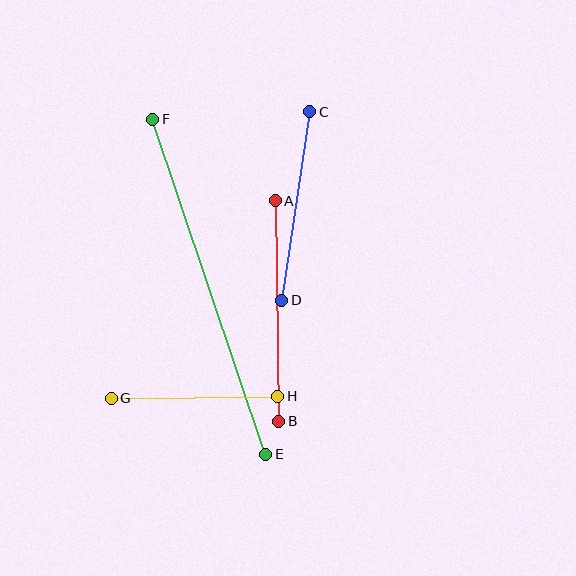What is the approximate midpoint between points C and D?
The midpoint is at approximately (296, 206) pixels.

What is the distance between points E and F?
The distance is approximately 354 pixels.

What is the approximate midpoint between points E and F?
The midpoint is at approximately (209, 287) pixels.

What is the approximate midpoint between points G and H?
The midpoint is at approximately (194, 397) pixels.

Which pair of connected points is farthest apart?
Points E and F are farthest apart.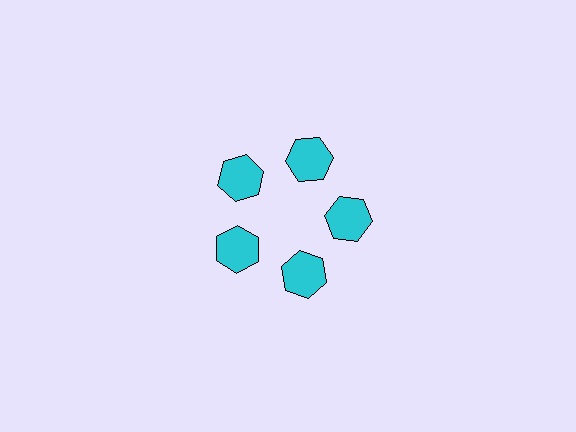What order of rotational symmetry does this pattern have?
This pattern has 5-fold rotational symmetry.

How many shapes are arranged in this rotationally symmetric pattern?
There are 5 shapes, arranged in 5 groups of 1.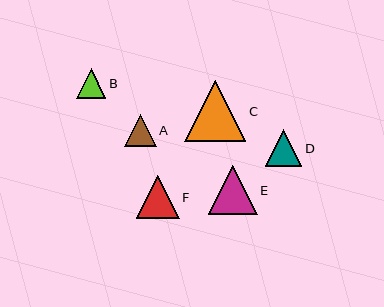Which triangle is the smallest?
Triangle B is the smallest with a size of approximately 30 pixels.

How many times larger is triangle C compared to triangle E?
Triangle C is approximately 1.2 times the size of triangle E.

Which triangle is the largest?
Triangle C is the largest with a size of approximately 61 pixels.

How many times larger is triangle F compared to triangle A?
Triangle F is approximately 1.3 times the size of triangle A.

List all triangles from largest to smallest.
From largest to smallest: C, E, F, D, A, B.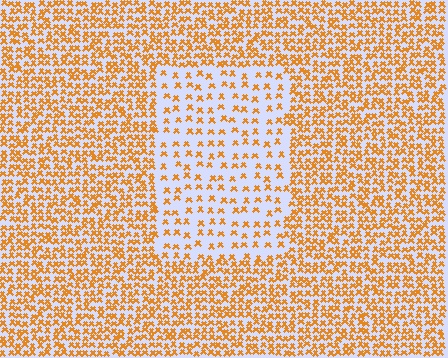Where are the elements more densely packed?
The elements are more densely packed outside the rectangle boundary.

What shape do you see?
I see a rectangle.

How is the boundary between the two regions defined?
The boundary is defined by a change in element density (approximately 2.4x ratio). All elements are the same color, size, and shape.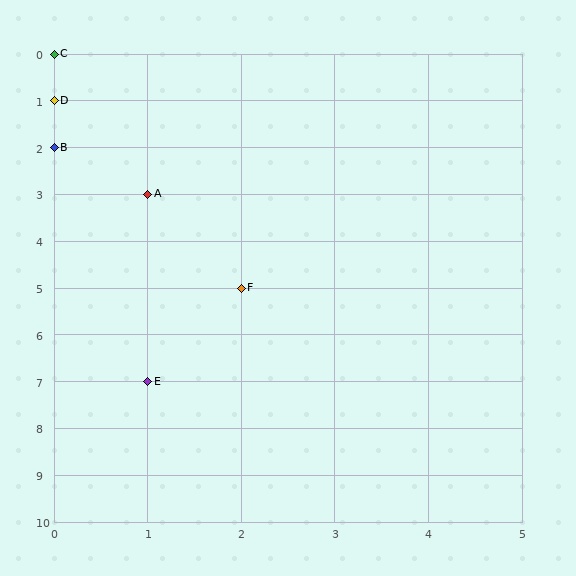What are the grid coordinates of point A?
Point A is at grid coordinates (1, 3).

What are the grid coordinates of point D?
Point D is at grid coordinates (0, 1).